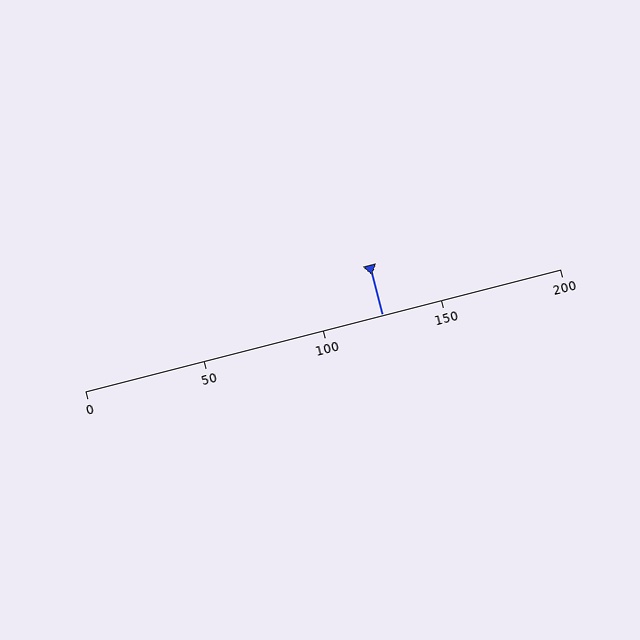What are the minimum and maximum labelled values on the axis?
The axis runs from 0 to 200.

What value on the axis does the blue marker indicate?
The marker indicates approximately 125.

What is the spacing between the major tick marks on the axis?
The major ticks are spaced 50 apart.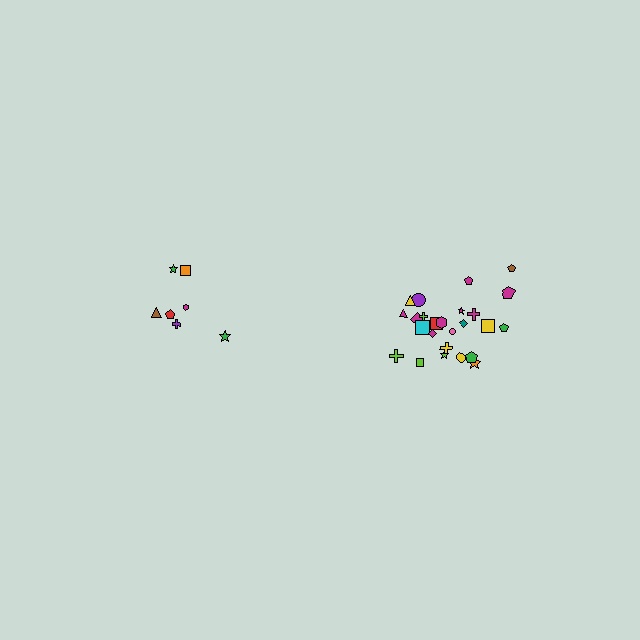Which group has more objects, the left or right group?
The right group.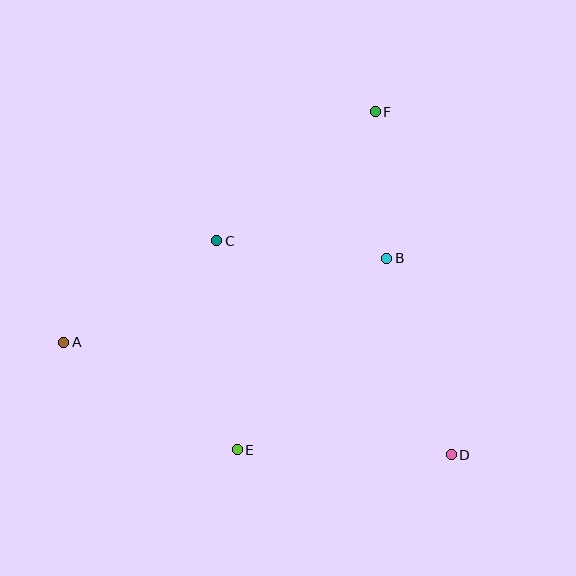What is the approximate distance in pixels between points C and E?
The distance between C and E is approximately 210 pixels.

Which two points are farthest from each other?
Points A and D are farthest from each other.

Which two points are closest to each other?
Points B and F are closest to each other.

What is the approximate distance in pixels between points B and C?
The distance between B and C is approximately 171 pixels.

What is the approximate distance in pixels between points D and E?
The distance between D and E is approximately 214 pixels.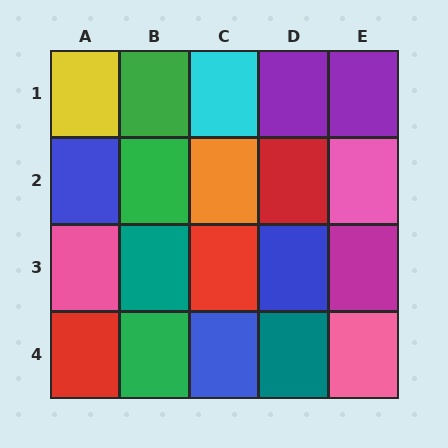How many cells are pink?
3 cells are pink.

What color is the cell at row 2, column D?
Red.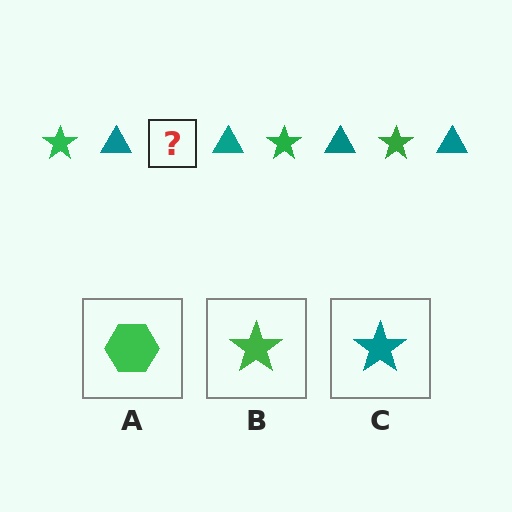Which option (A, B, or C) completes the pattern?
B.